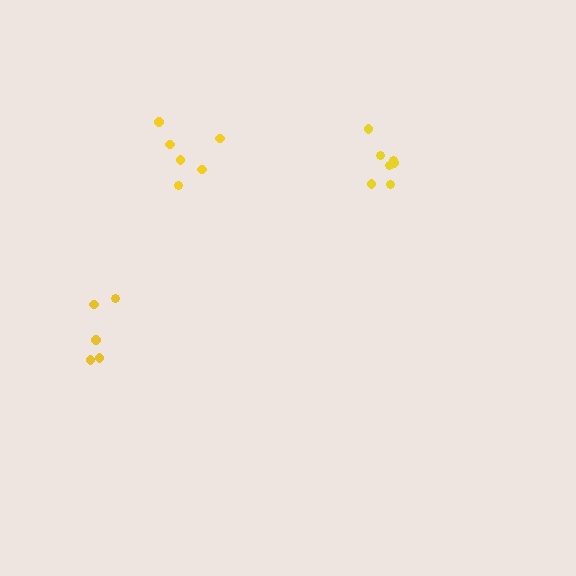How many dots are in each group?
Group 1: 5 dots, Group 2: 7 dots, Group 3: 6 dots (18 total).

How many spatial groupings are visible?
There are 3 spatial groupings.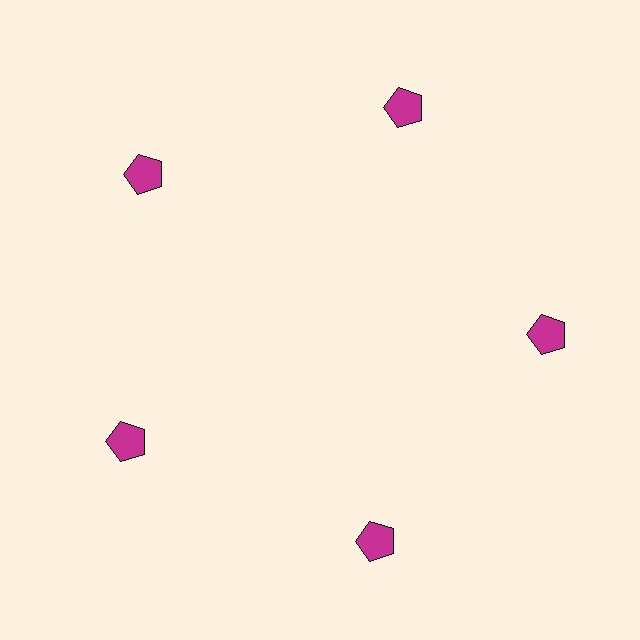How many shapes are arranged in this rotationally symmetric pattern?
There are 5 shapes, arranged in 5 groups of 1.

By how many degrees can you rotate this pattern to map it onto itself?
The pattern maps onto itself every 72 degrees of rotation.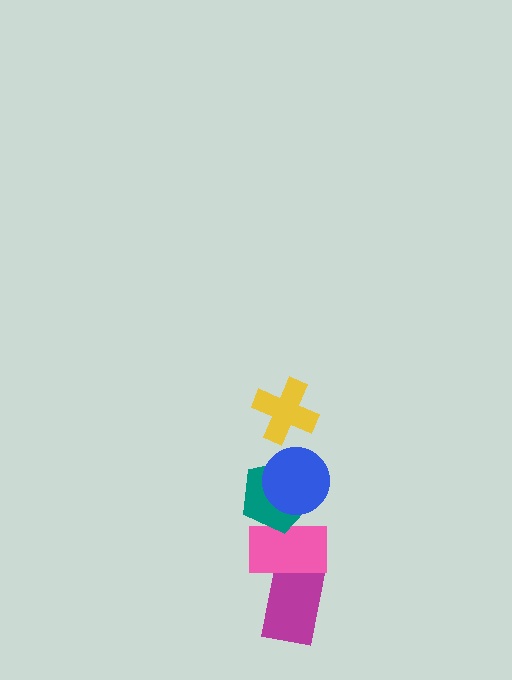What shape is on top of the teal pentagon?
The blue circle is on top of the teal pentagon.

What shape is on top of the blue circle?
The yellow cross is on top of the blue circle.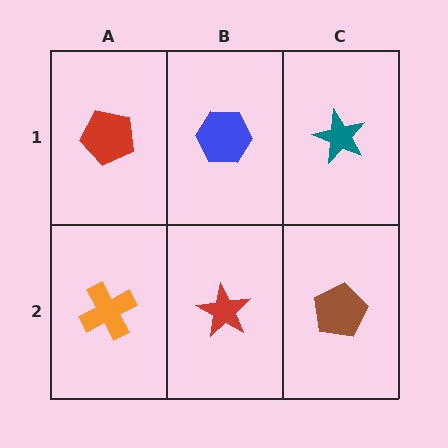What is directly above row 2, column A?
A red pentagon.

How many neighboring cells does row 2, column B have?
3.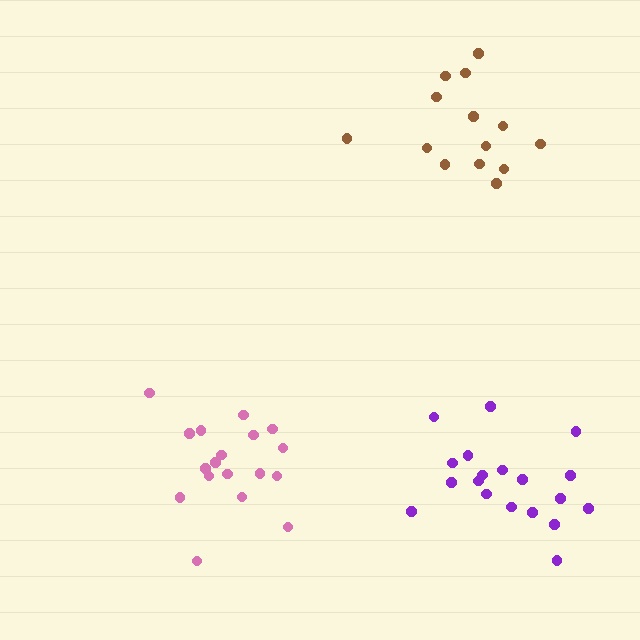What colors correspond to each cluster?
The clusters are colored: brown, purple, pink.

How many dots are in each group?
Group 1: 14 dots, Group 2: 19 dots, Group 3: 18 dots (51 total).